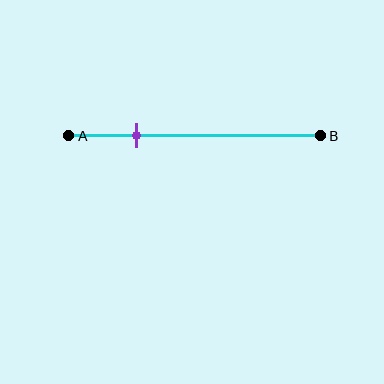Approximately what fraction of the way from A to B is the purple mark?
The purple mark is approximately 25% of the way from A to B.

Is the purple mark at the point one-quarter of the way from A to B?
Yes, the mark is approximately at the one-quarter point.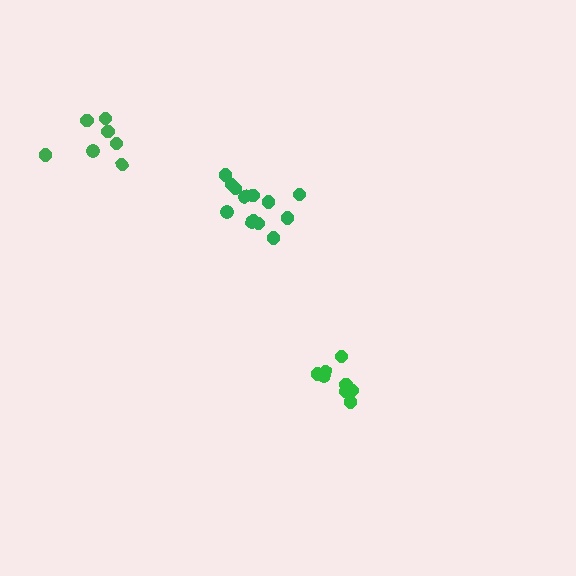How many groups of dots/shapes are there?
There are 3 groups.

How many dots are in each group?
Group 1: 13 dots, Group 2: 8 dots, Group 3: 7 dots (28 total).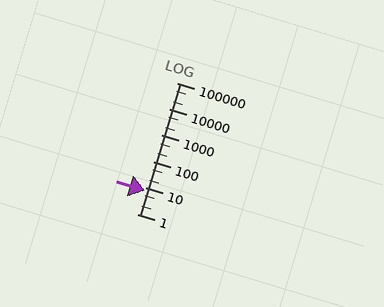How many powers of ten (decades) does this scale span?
The scale spans 5 decades, from 1 to 100000.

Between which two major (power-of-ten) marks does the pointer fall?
The pointer is between 1 and 10.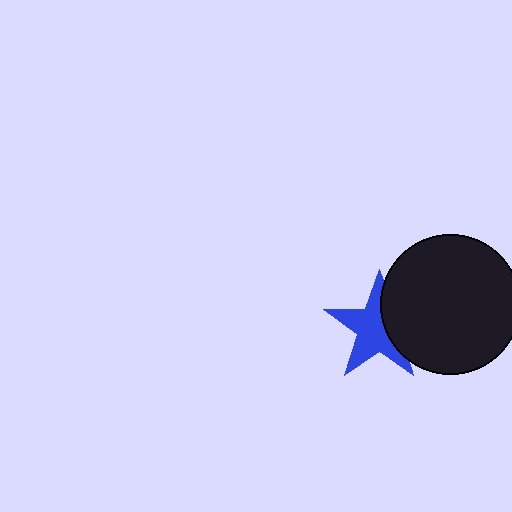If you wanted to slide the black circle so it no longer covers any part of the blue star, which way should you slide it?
Slide it right — that is the most direct way to separate the two shapes.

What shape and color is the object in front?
The object in front is a black circle.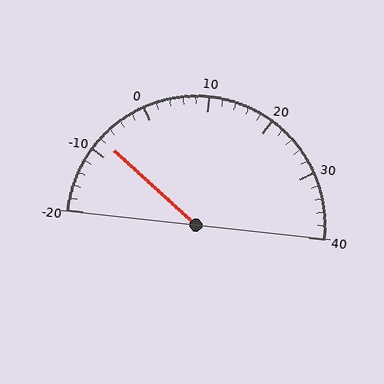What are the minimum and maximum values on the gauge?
The gauge ranges from -20 to 40.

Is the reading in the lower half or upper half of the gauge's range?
The reading is in the lower half of the range (-20 to 40).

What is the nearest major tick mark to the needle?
The nearest major tick mark is -10.